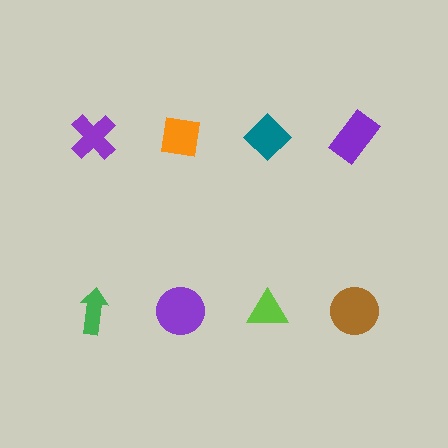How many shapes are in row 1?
4 shapes.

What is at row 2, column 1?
A green arrow.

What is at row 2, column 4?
A brown circle.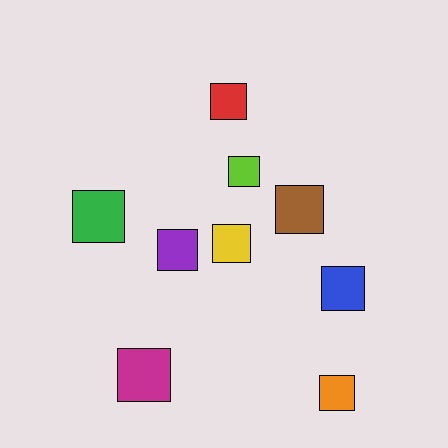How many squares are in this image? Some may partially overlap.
There are 9 squares.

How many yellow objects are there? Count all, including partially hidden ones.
There is 1 yellow object.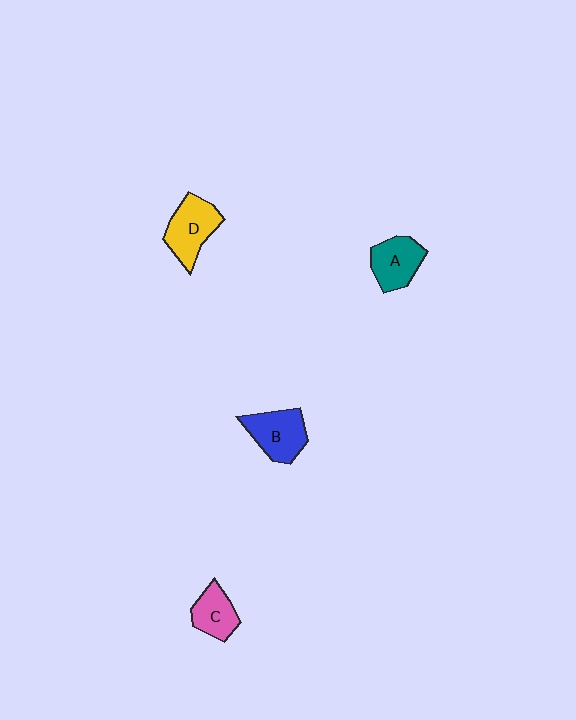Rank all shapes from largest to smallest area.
From largest to smallest: D (yellow), B (blue), A (teal), C (pink).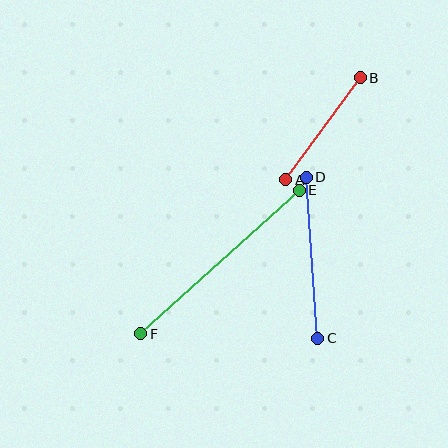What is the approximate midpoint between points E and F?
The midpoint is at approximately (220, 262) pixels.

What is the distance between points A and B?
The distance is approximately 126 pixels.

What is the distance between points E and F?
The distance is approximately 214 pixels.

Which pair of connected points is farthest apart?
Points E and F are farthest apart.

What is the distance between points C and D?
The distance is approximately 162 pixels.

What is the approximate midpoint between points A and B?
The midpoint is at approximately (323, 129) pixels.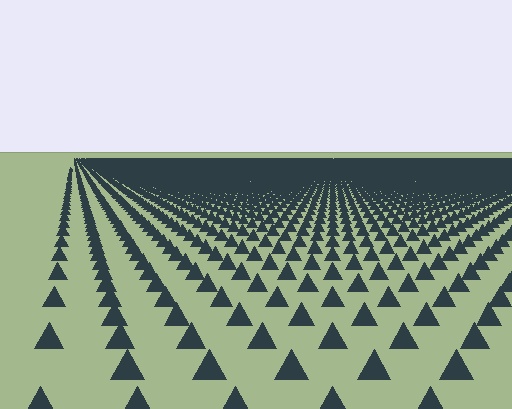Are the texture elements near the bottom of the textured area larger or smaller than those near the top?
Larger. Near the bottom, elements are closer to the viewer and appear at a bigger on-screen size.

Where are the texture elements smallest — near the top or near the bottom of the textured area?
Near the top.